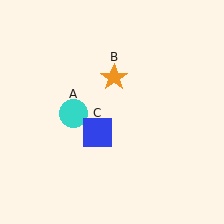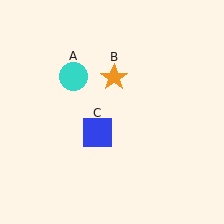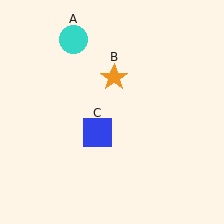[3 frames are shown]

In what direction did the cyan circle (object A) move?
The cyan circle (object A) moved up.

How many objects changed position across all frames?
1 object changed position: cyan circle (object A).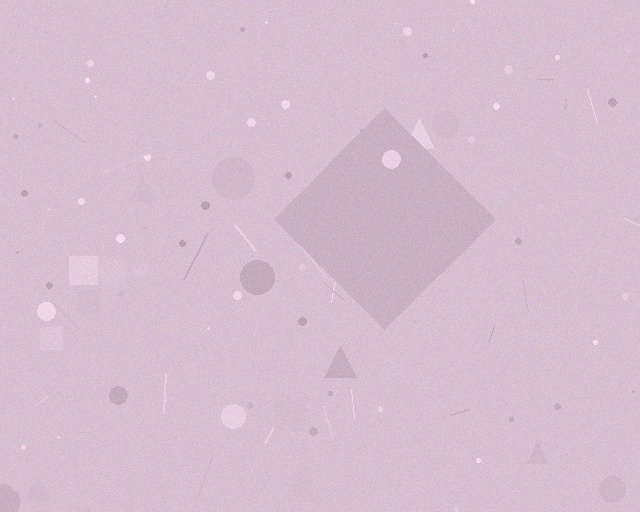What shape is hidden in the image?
A diamond is hidden in the image.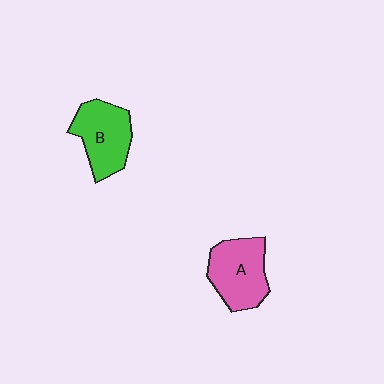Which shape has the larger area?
Shape A (pink).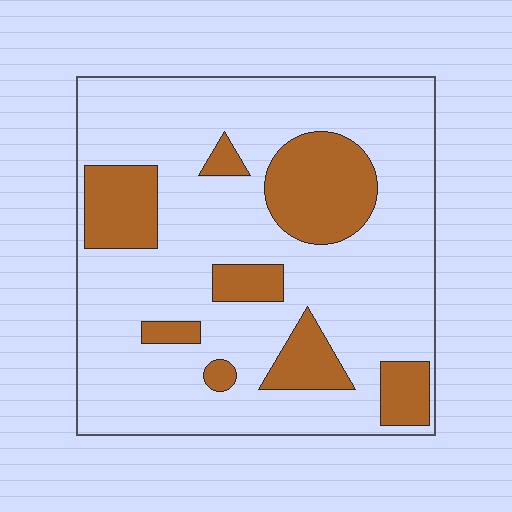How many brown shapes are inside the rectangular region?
8.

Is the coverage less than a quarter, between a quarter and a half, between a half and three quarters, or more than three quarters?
Less than a quarter.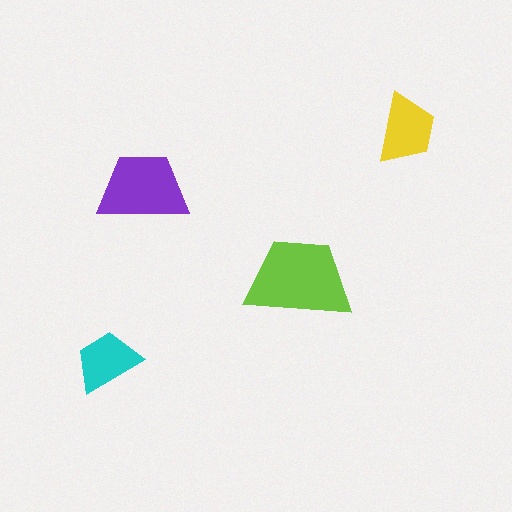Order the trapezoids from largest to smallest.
the lime one, the purple one, the yellow one, the cyan one.